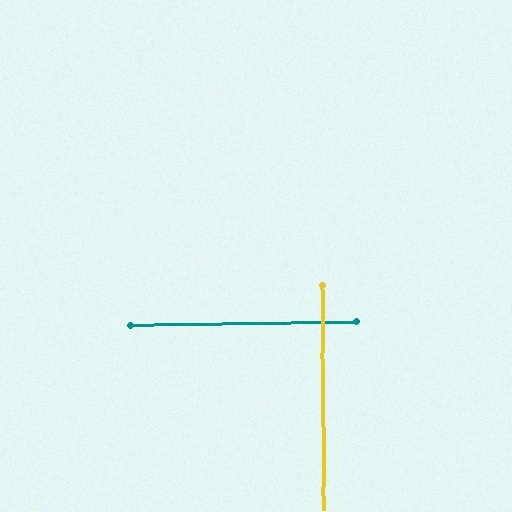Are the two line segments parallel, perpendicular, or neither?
Perpendicular — they meet at approximately 89°.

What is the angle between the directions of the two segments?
Approximately 89 degrees.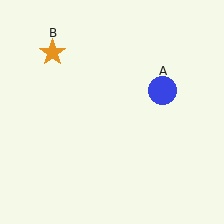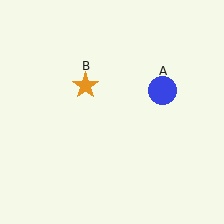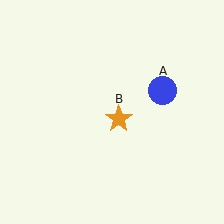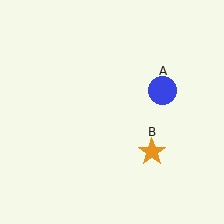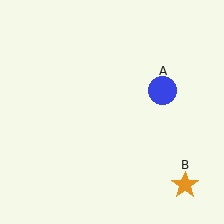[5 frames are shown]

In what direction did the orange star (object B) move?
The orange star (object B) moved down and to the right.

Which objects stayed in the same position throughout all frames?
Blue circle (object A) remained stationary.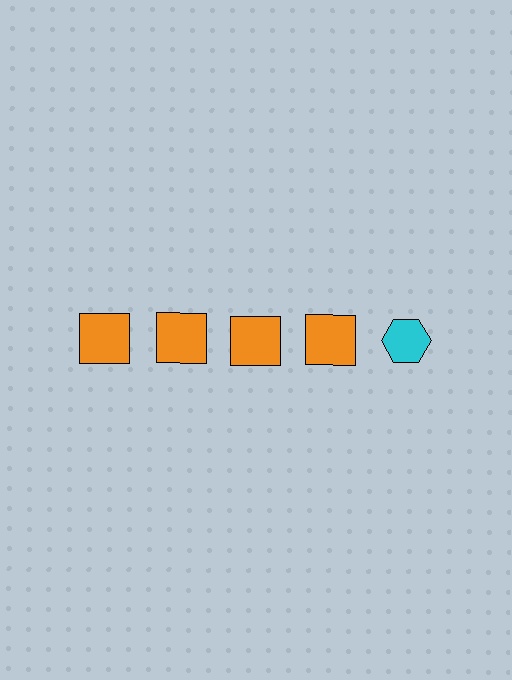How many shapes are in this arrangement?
There are 5 shapes arranged in a grid pattern.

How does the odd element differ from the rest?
It differs in both color (cyan instead of orange) and shape (hexagon instead of square).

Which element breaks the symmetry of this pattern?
The cyan hexagon in the top row, rightmost column breaks the symmetry. All other shapes are orange squares.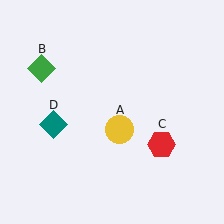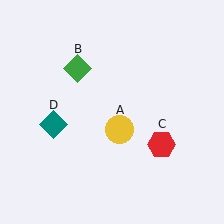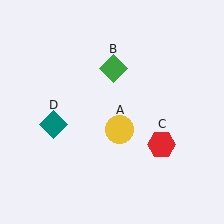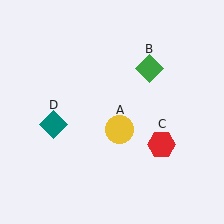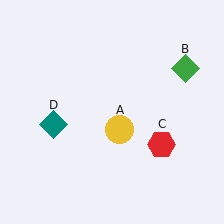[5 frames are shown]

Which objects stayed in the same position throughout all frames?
Yellow circle (object A) and red hexagon (object C) and teal diamond (object D) remained stationary.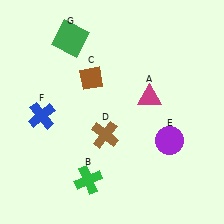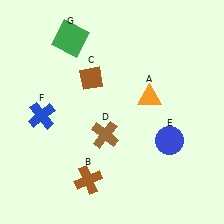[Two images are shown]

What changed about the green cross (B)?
In Image 1, B is green. In Image 2, it changed to brown.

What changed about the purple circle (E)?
In Image 1, E is purple. In Image 2, it changed to blue.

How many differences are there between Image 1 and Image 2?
There are 3 differences between the two images.